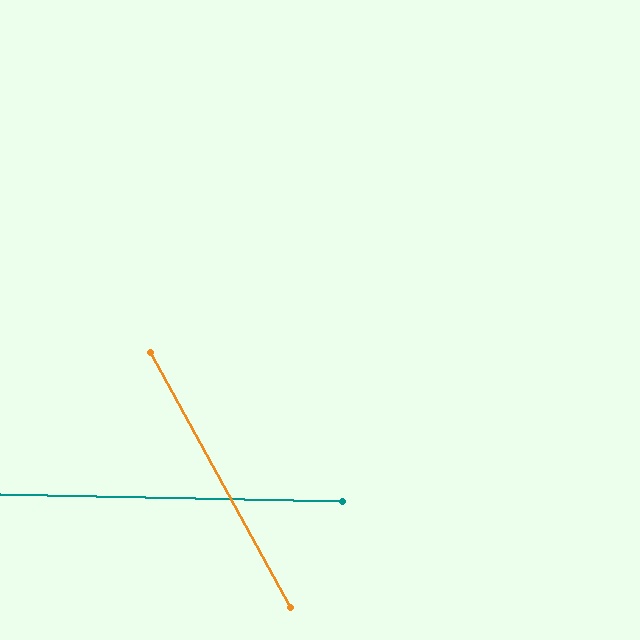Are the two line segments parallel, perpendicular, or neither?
Neither parallel nor perpendicular — they differ by about 60°.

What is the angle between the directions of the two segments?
Approximately 60 degrees.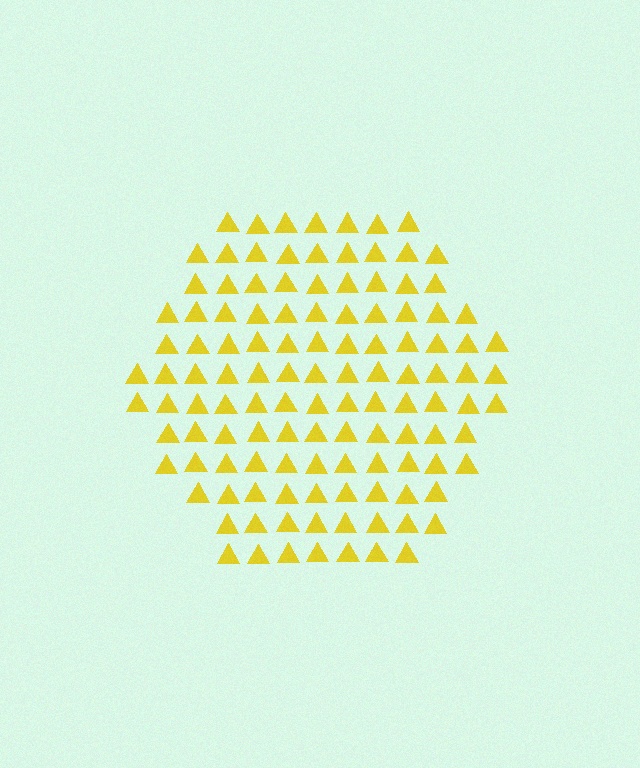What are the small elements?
The small elements are triangles.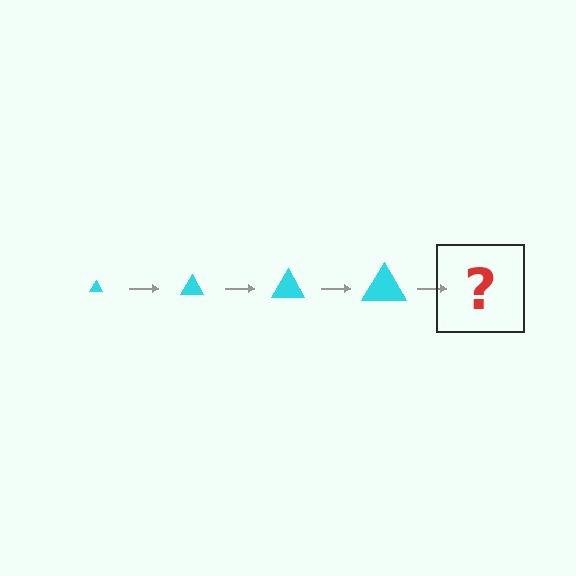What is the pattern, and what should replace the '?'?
The pattern is that the triangle gets progressively larger each step. The '?' should be a cyan triangle, larger than the previous one.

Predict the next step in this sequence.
The next step is a cyan triangle, larger than the previous one.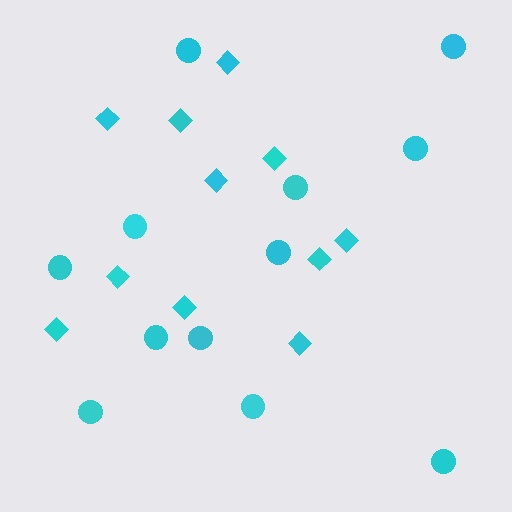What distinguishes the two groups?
There are 2 groups: one group of circles (12) and one group of diamonds (11).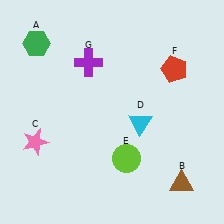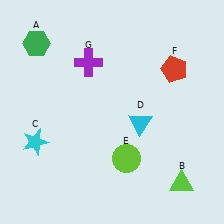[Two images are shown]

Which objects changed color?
B changed from brown to lime. C changed from pink to cyan.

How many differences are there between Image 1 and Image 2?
There are 2 differences between the two images.